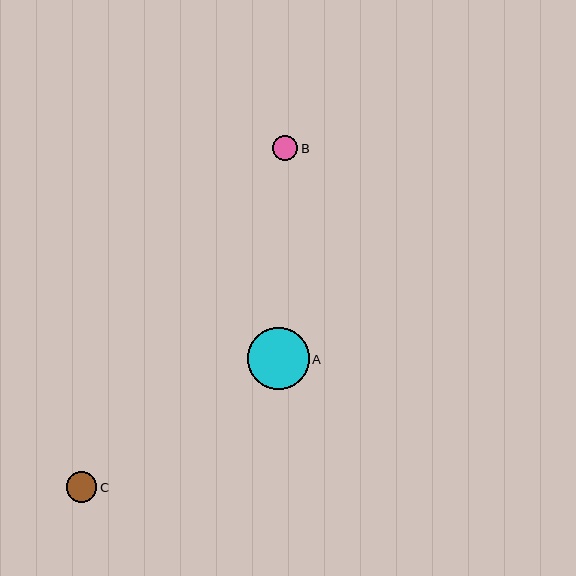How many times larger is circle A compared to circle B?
Circle A is approximately 2.4 times the size of circle B.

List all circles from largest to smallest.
From largest to smallest: A, C, B.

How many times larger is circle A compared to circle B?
Circle A is approximately 2.4 times the size of circle B.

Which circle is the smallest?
Circle B is the smallest with a size of approximately 25 pixels.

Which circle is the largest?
Circle A is the largest with a size of approximately 62 pixels.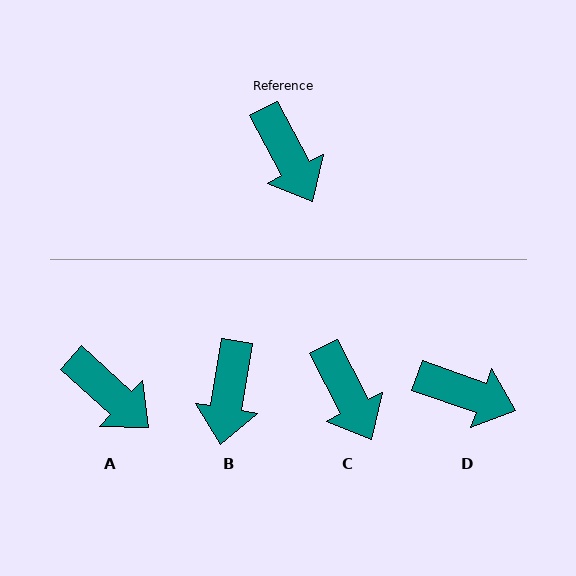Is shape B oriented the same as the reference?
No, it is off by about 37 degrees.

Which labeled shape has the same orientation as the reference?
C.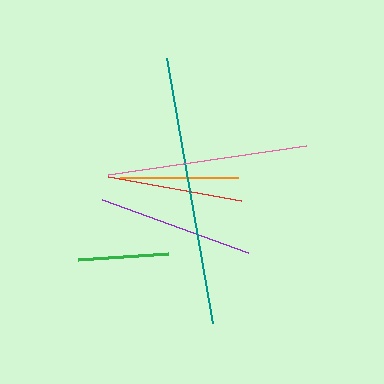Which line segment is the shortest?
The green line is the shortest at approximately 90 pixels.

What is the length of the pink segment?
The pink segment is approximately 200 pixels long.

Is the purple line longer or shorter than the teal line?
The teal line is longer than the purple line.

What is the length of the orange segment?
The orange segment is approximately 118 pixels long.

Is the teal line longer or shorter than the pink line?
The teal line is longer than the pink line.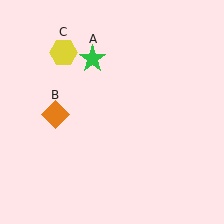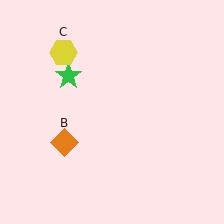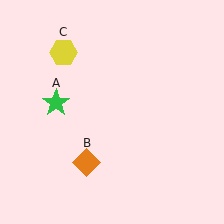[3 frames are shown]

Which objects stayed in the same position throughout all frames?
Yellow hexagon (object C) remained stationary.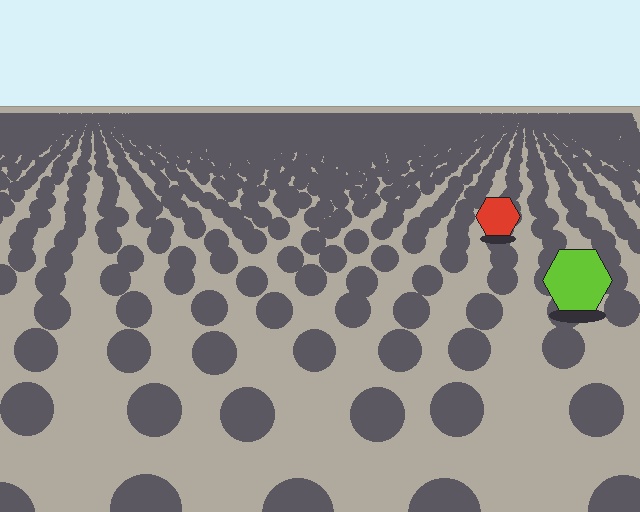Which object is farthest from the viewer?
The red hexagon is farthest from the viewer. It appears smaller and the ground texture around it is denser.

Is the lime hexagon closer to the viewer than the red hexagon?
Yes. The lime hexagon is closer — you can tell from the texture gradient: the ground texture is coarser near it.